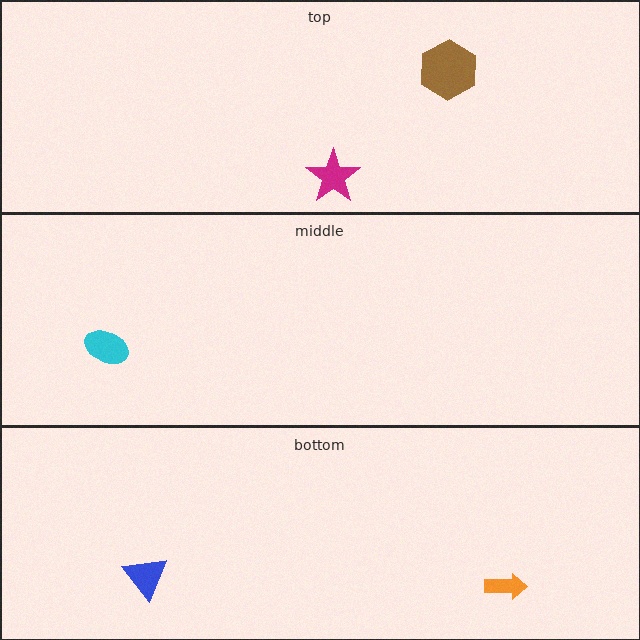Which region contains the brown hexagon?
The top region.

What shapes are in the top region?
The magenta star, the brown hexagon.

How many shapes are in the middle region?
1.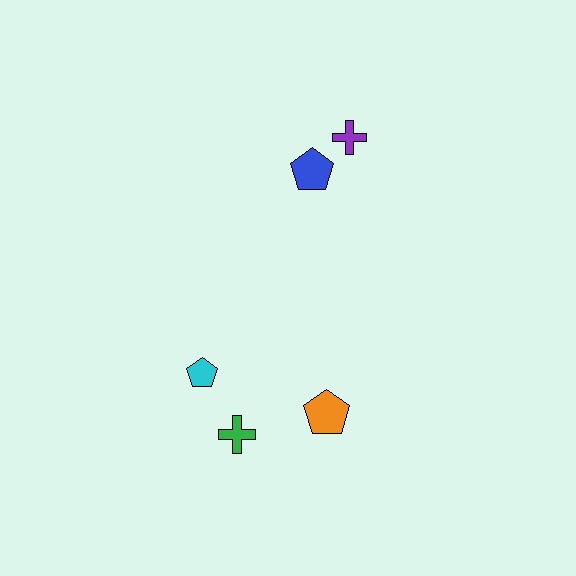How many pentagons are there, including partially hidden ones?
There are 3 pentagons.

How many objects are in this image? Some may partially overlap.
There are 5 objects.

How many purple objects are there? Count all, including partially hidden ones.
There is 1 purple object.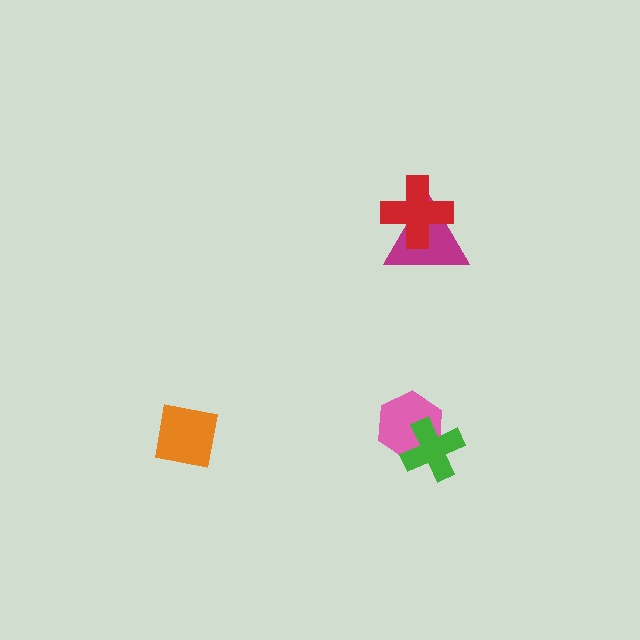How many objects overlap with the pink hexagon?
1 object overlaps with the pink hexagon.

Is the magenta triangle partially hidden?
Yes, it is partially covered by another shape.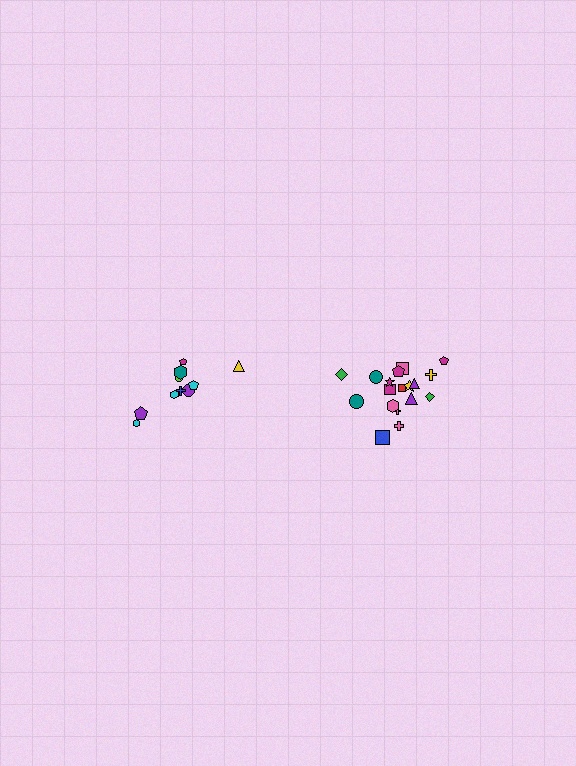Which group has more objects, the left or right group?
The right group.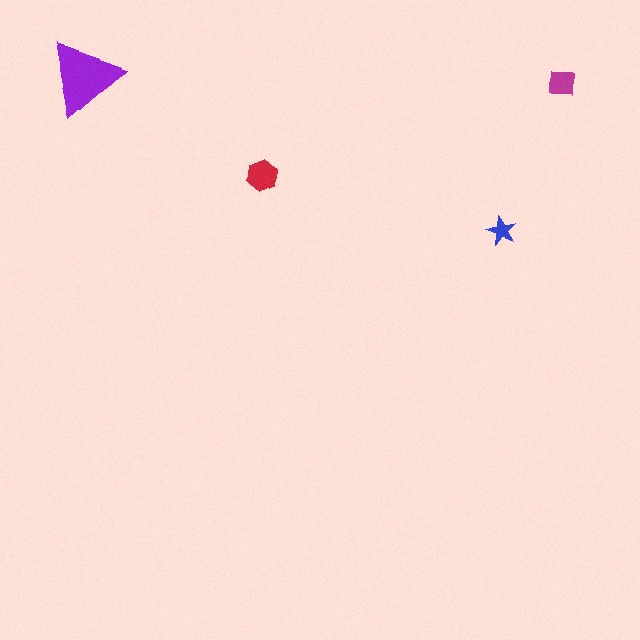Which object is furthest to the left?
The purple triangle is leftmost.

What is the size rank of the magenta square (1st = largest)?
3rd.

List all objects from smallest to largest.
The blue star, the magenta square, the red hexagon, the purple triangle.